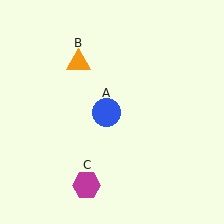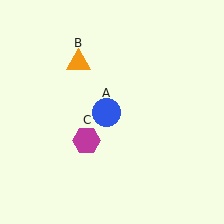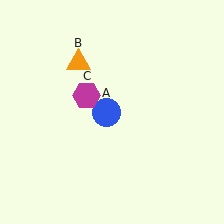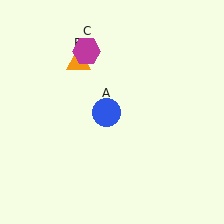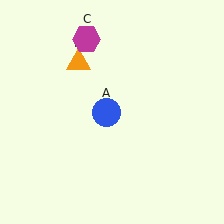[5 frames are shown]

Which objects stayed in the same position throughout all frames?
Blue circle (object A) and orange triangle (object B) remained stationary.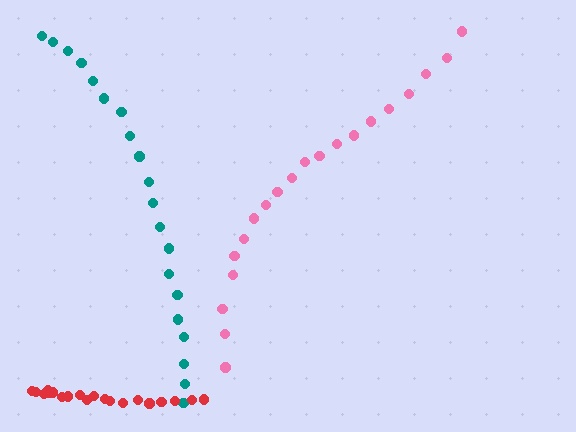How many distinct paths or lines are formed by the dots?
There are 3 distinct paths.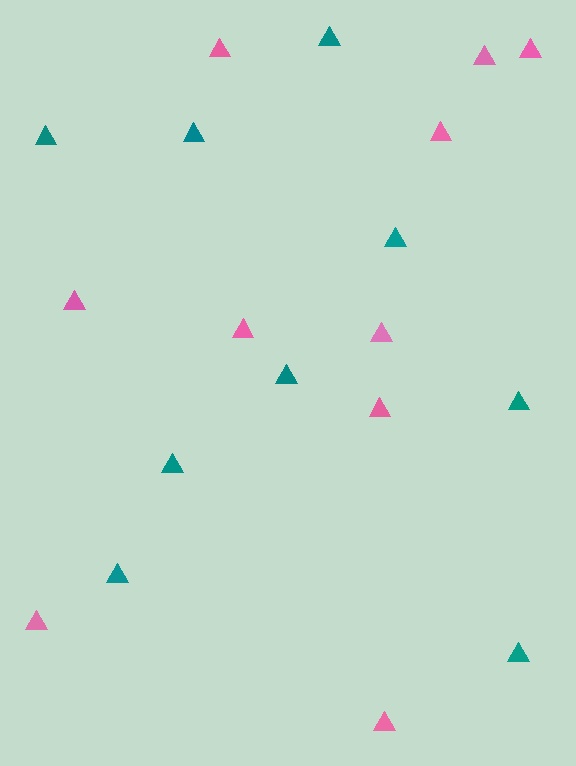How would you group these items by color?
There are 2 groups: one group of pink triangles (10) and one group of teal triangles (9).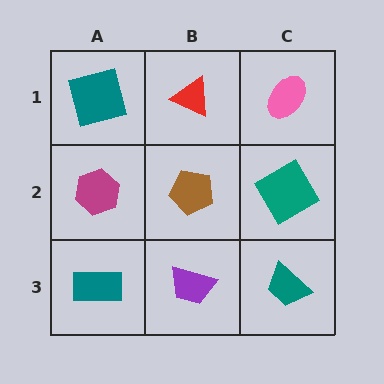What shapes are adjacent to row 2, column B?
A red triangle (row 1, column B), a purple trapezoid (row 3, column B), a magenta hexagon (row 2, column A), a teal diamond (row 2, column C).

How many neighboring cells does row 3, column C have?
2.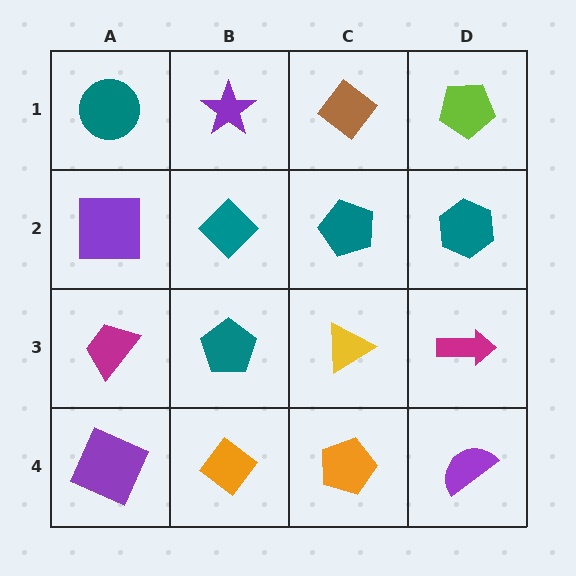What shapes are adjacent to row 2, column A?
A teal circle (row 1, column A), a magenta trapezoid (row 3, column A), a teal diamond (row 2, column B).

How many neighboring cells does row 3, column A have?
3.